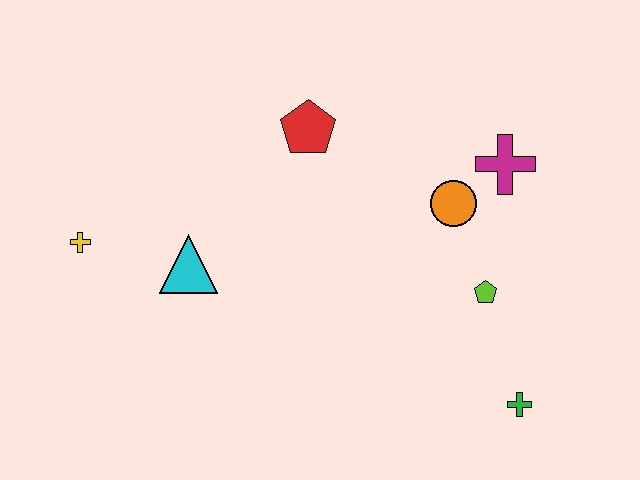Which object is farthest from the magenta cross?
The yellow cross is farthest from the magenta cross.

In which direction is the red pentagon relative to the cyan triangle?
The red pentagon is above the cyan triangle.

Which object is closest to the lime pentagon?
The orange circle is closest to the lime pentagon.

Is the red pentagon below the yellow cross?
No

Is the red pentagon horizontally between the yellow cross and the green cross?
Yes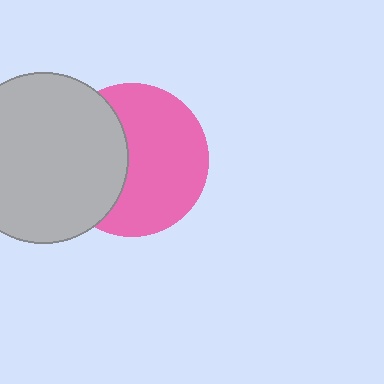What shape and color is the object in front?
The object in front is a light gray circle.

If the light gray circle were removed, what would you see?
You would see the complete pink circle.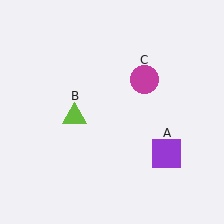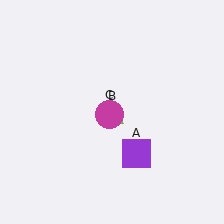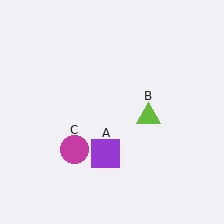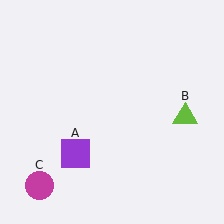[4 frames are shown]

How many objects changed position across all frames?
3 objects changed position: purple square (object A), lime triangle (object B), magenta circle (object C).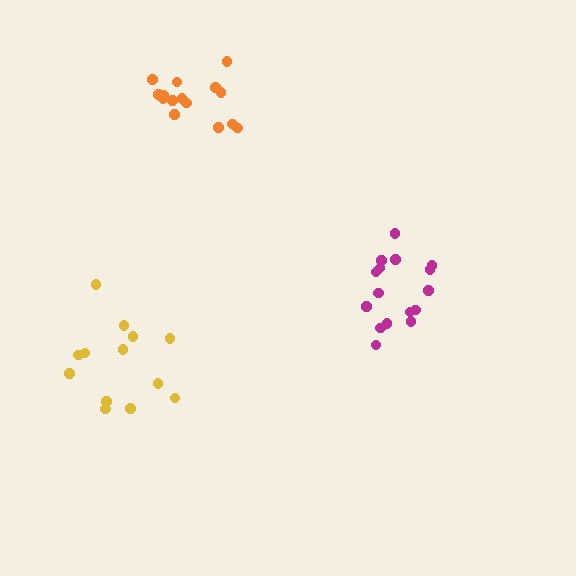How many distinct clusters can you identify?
There are 3 distinct clusters.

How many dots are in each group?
Group 1: 16 dots, Group 2: 15 dots, Group 3: 13 dots (44 total).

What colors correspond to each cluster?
The clusters are colored: magenta, orange, yellow.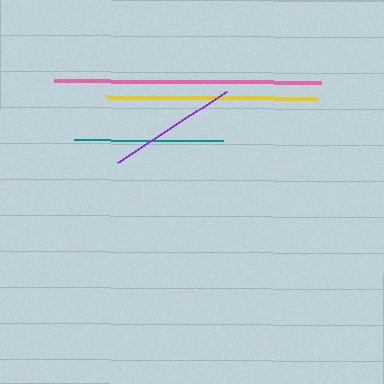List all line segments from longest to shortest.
From longest to shortest: pink, yellow, teal, purple.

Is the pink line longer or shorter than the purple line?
The pink line is longer than the purple line.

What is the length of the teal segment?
The teal segment is approximately 149 pixels long.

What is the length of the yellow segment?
The yellow segment is approximately 210 pixels long.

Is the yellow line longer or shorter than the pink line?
The pink line is longer than the yellow line.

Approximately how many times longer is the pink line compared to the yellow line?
The pink line is approximately 1.3 times the length of the yellow line.